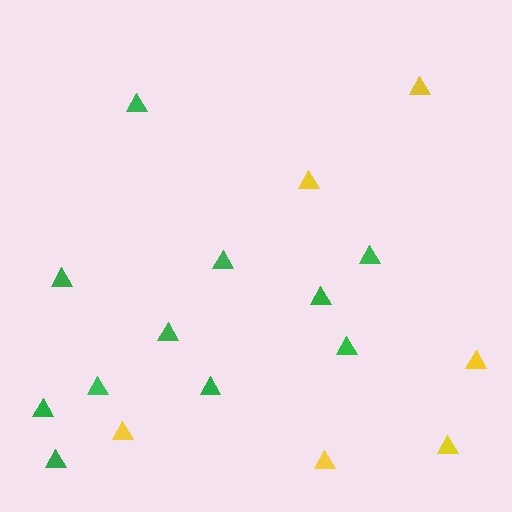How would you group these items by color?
There are 2 groups: one group of green triangles (11) and one group of yellow triangles (6).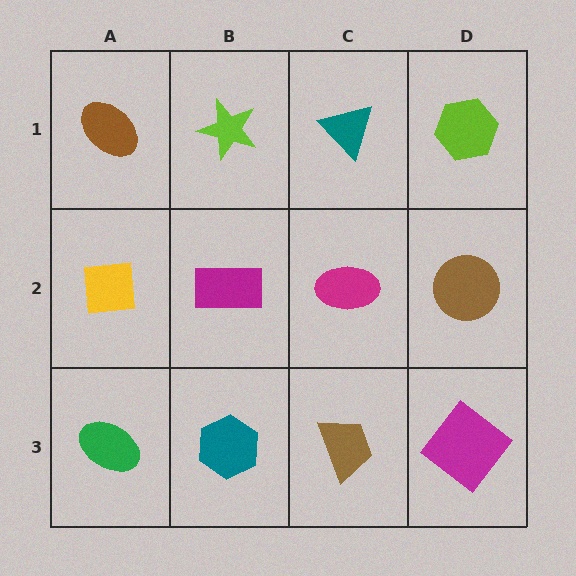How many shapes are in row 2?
4 shapes.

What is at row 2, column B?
A magenta rectangle.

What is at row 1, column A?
A brown ellipse.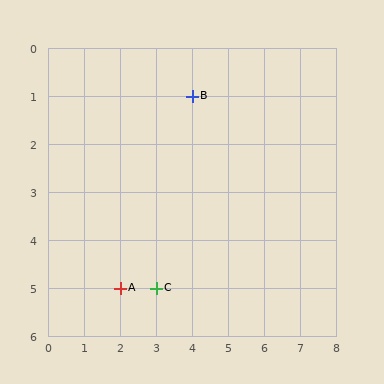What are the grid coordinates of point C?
Point C is at grid coordinates (3, 5).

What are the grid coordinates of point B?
Point B is at grid coordinates (4, 1).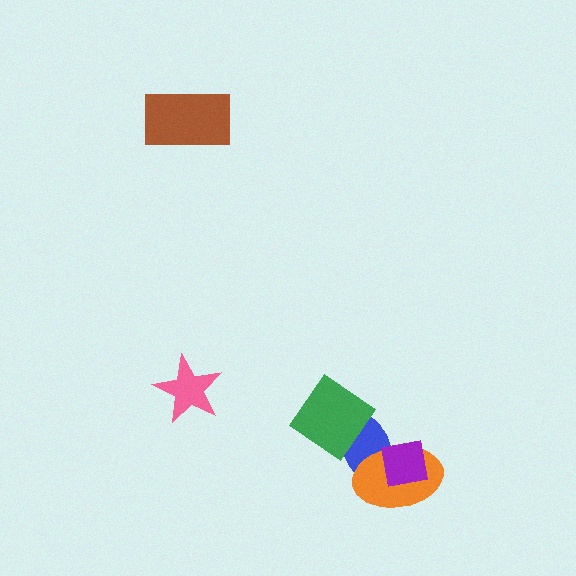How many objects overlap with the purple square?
2 objects overlap with the purple square.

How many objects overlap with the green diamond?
1 object overlaps with the green diamond.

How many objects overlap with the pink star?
0 objects overlap with the pink star.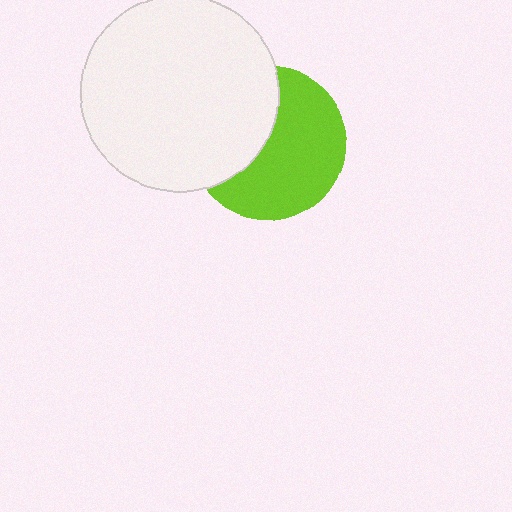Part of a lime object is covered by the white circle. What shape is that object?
It is a circle.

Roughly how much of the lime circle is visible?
About half of it is visible (roughly 60%).